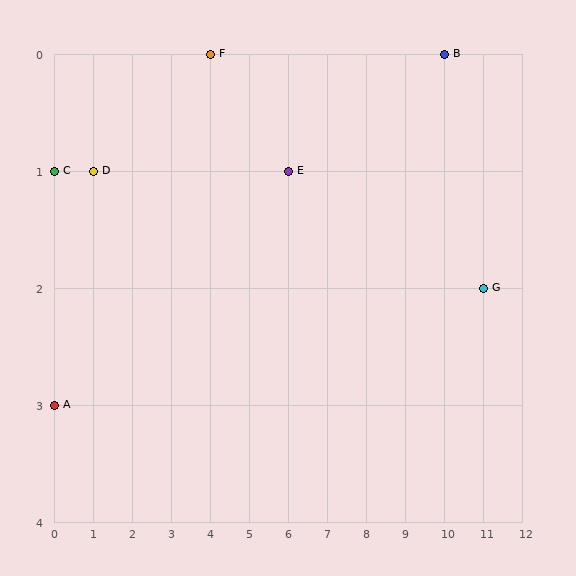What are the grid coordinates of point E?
Point E is at grid coordinates (6, 1).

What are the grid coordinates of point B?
Point B is at grid coordinates (10, 0).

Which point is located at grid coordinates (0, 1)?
Point C is at (0, 1).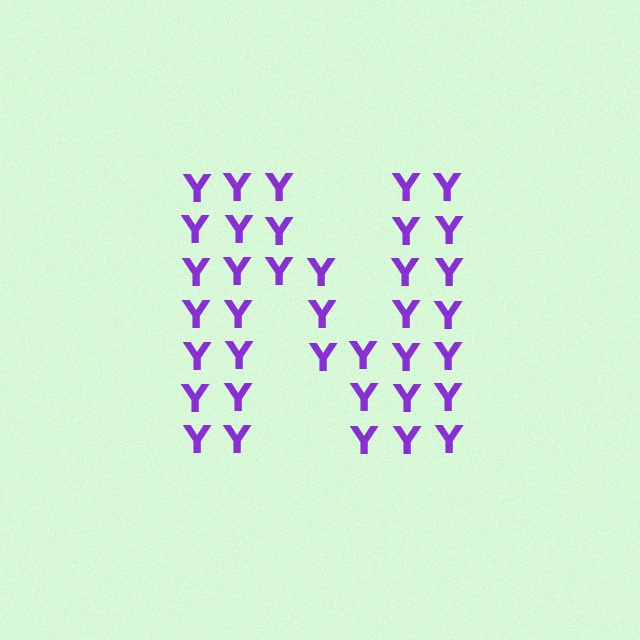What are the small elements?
The small elements are letter Y's.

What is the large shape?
The large shape is the letter N.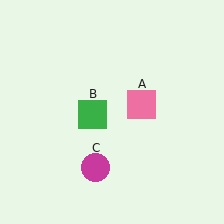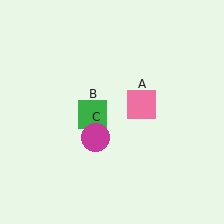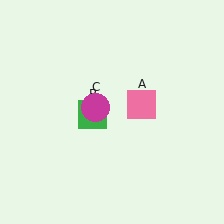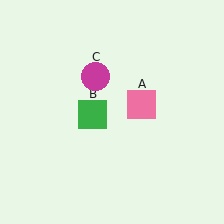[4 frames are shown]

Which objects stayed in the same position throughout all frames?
Pink square (object A) and green square (object B) remained stationary.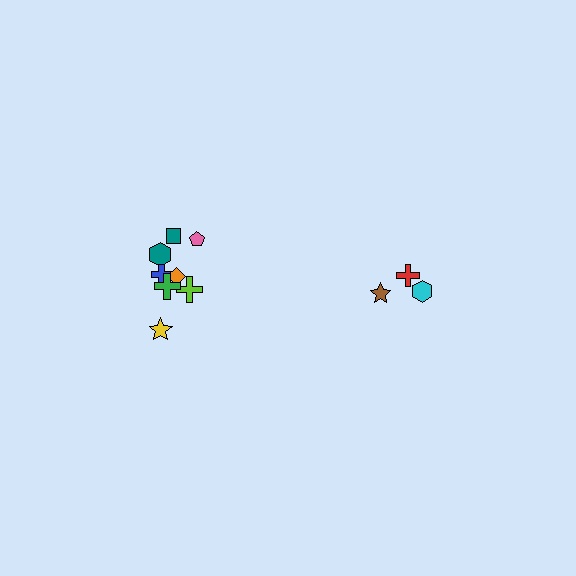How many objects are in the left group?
There are 8 objects.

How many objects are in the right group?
There are 3 objects.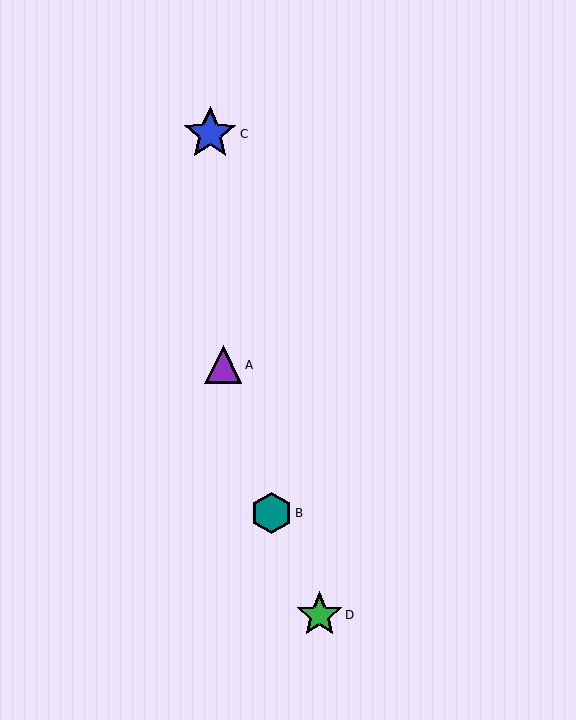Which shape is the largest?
The blue star (labeled C) is the largest.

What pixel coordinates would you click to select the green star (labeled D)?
Click at (320, 615) to select the green star D.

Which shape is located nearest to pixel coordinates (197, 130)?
The blue star (labeled C) at (210, 134) is nearest to that location.